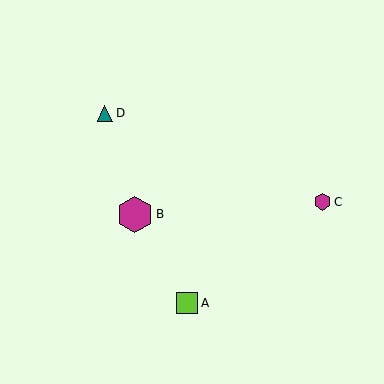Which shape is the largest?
The magenta hexagon (labeled B) is the largest.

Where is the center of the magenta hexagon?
The center of the magenta hexagon is at (135, 214).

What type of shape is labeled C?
Shape C is a magenta hexagon.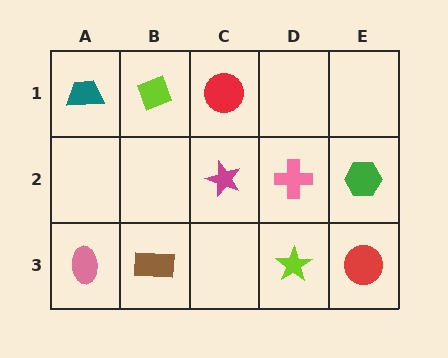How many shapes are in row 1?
3 shapes.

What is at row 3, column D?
A lime star.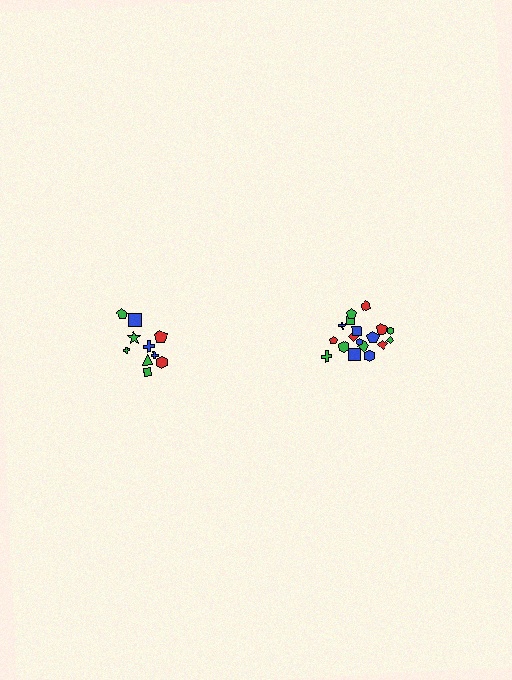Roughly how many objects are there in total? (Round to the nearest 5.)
Roughly 30 objects in total.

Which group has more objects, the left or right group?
The right group.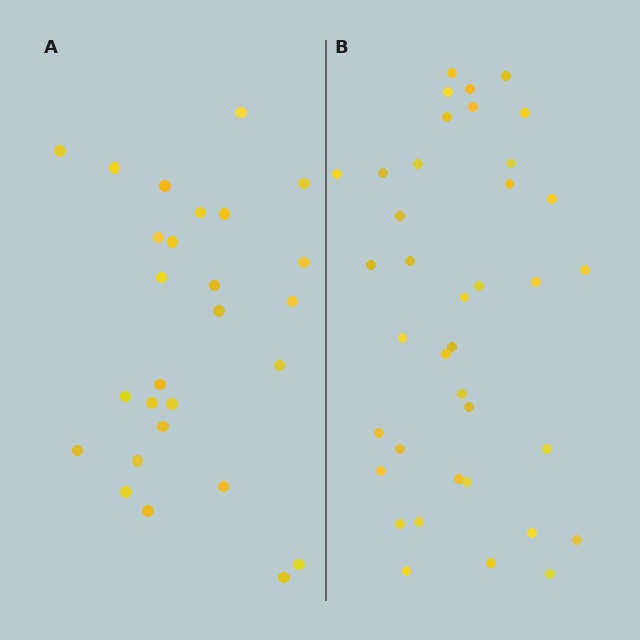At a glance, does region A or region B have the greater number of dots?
Region B (the right region) has more dots.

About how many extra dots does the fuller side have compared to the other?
Region B has roughly 12 or so more dots than region A.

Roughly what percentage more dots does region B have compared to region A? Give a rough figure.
About 40% more.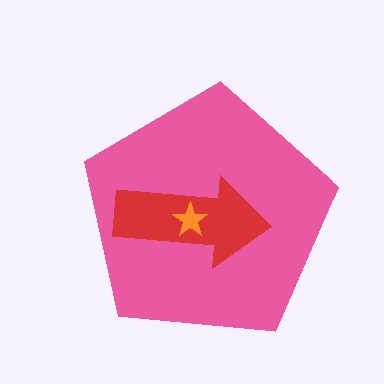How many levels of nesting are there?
3.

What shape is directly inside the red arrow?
The orange star.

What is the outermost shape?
The pink pentagon.